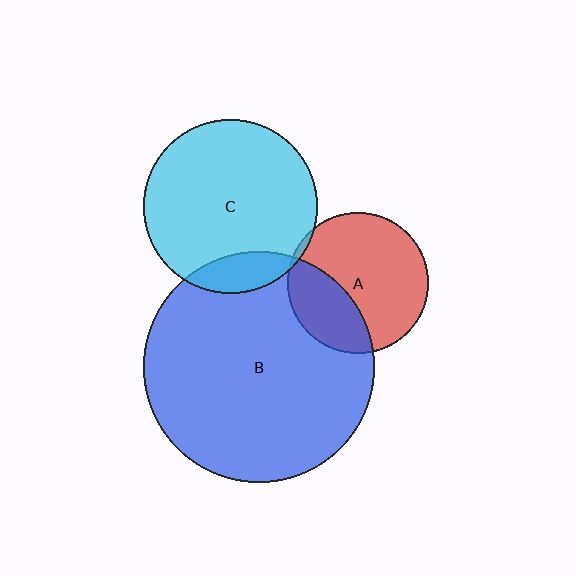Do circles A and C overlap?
Yes.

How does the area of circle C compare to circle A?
Approximately 1.5 times.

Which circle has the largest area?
Circle B (blue).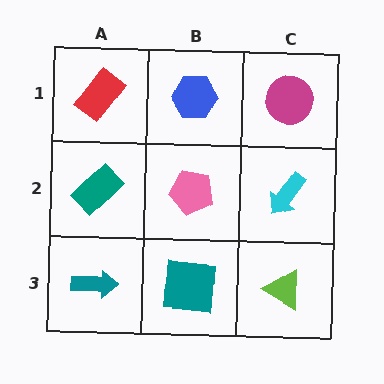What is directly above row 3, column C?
A cyan arrow.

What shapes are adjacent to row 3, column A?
A teal rectangle (row 2, column A), a teal square (row 3, column B).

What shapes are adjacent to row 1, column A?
A teal rectangle (row 2, column A), a blue hexagon (row 1, column B).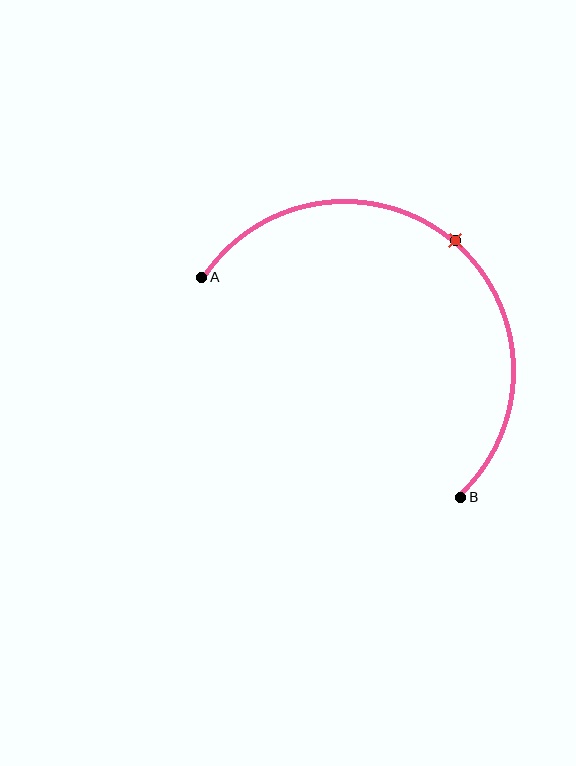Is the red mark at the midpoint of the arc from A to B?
Yes. The red mark lies on the arc at equal arc-length from both A and B — it is the arc midpoint.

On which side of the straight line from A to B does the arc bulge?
The arc bulges above and to the right of the straight line connecting A and B.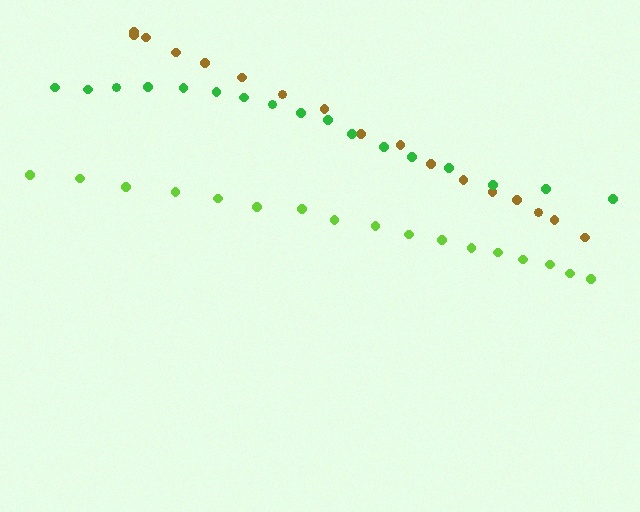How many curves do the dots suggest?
There are 3 distinct paths.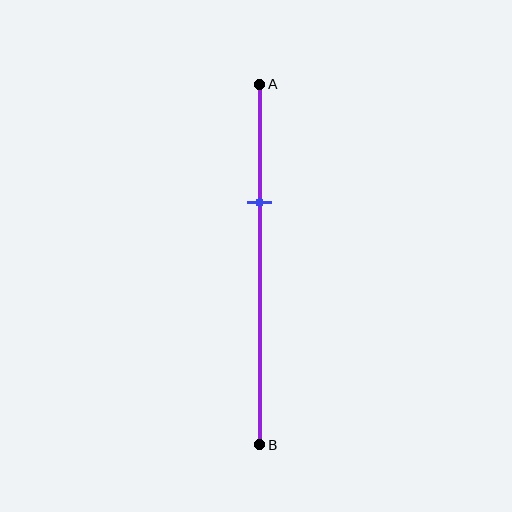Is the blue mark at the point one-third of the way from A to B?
Yes, the mark is approximately at the one-third point.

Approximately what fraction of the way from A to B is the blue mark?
The blue mark is approximately 35% of the way from A to B.